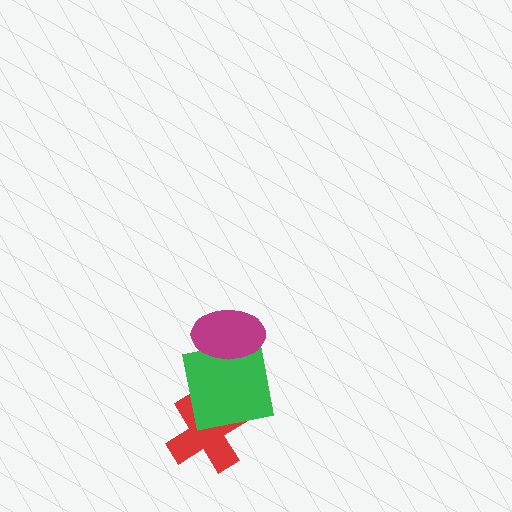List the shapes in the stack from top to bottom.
From top to bottom: the magenta ellipse, the green square, the red cross.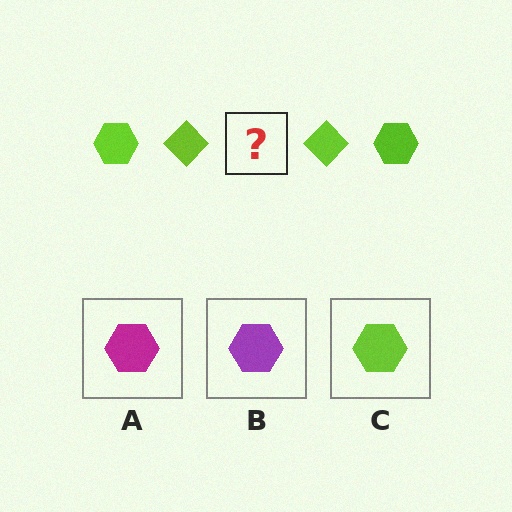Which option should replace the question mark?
Option C.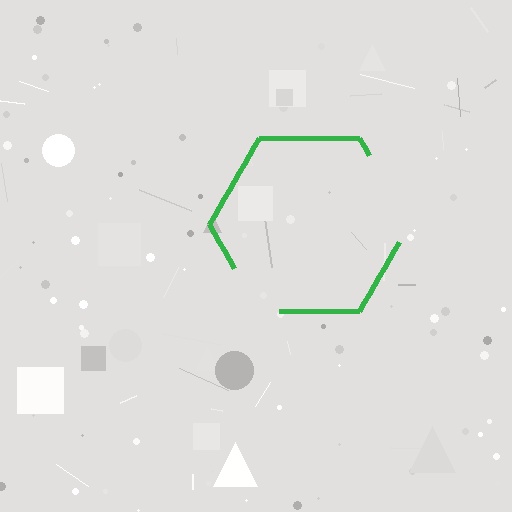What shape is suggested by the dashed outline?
The dashed outline suggests a hexagon.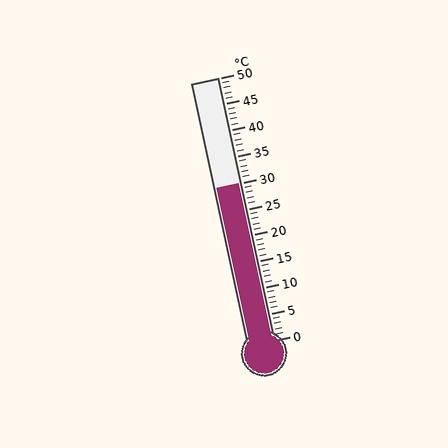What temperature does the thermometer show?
The thermometer shows approximately 30°C.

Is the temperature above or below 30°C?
The temperature is at 30°C.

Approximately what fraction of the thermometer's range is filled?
The thermometer is filled to approximately 60% of its range.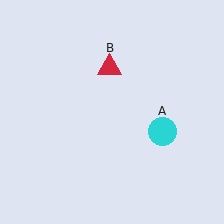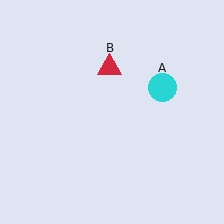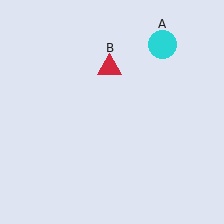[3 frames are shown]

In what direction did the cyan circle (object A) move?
The cyan circle (object A) moved up.